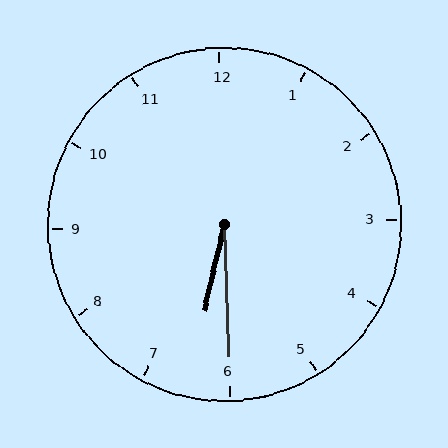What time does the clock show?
6:30.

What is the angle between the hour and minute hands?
Approximately 15 degrees.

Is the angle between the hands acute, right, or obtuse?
It is acute.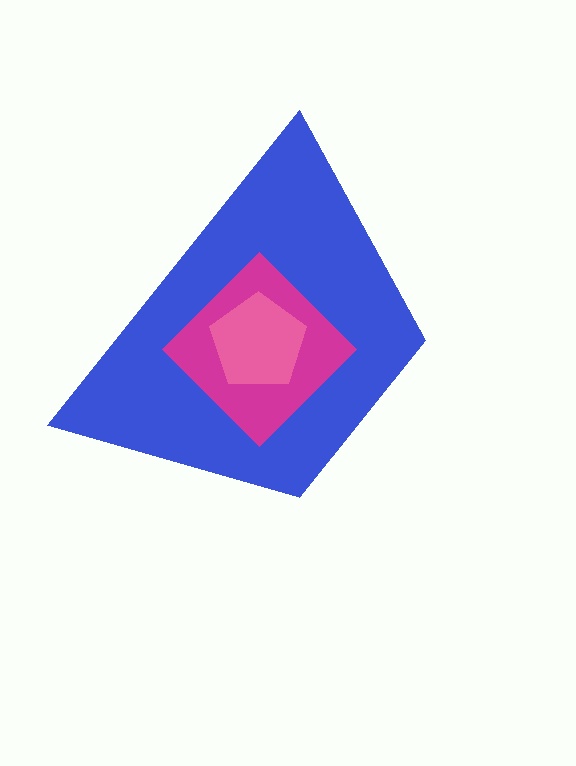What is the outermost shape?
The blue trapezoid.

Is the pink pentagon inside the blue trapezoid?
Yes.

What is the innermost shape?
The pink pentagon.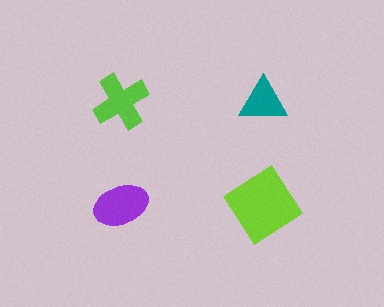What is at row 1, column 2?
A teal triangle.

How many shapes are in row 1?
2 shapes.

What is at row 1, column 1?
A lime cross.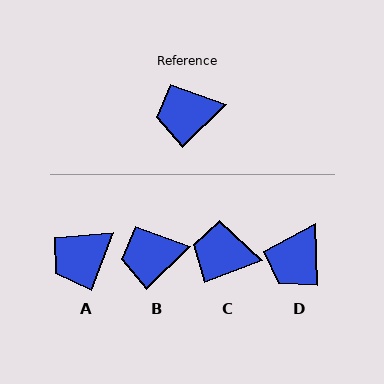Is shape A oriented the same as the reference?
No, it is off by about 24 degrees.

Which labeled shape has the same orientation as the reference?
B.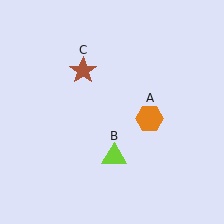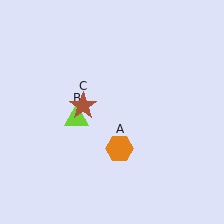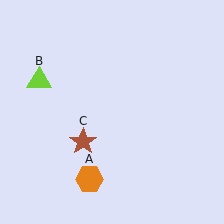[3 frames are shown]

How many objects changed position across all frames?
3 objects changed position: orange hexagon (object A), lime triangle (object B), brown star (object C).